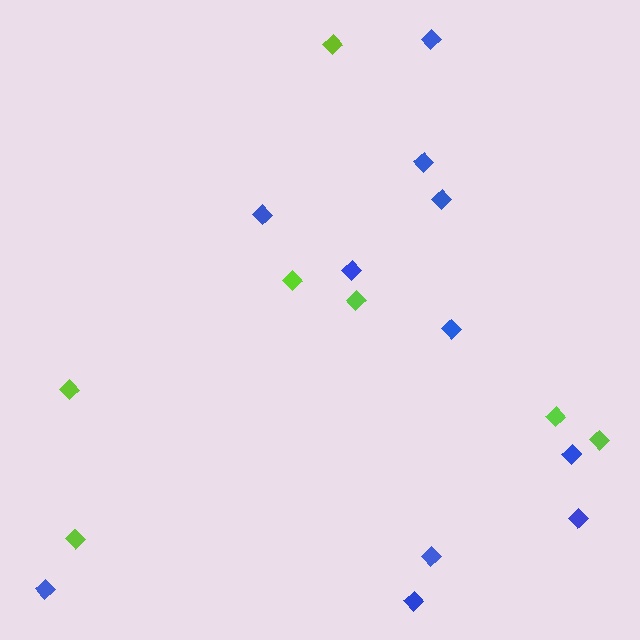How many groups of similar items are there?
There are 2 groups: one group of lime diamonds (7) and one group of blue diamonds (11).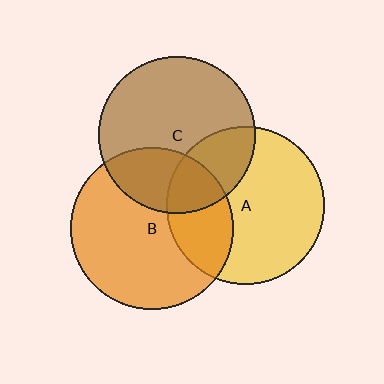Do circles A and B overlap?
Yes.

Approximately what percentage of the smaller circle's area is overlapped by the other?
Approximately 30%.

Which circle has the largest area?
Circle B (orange).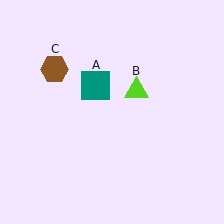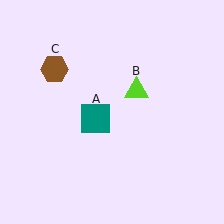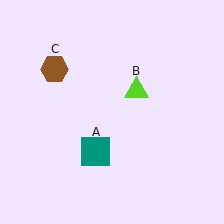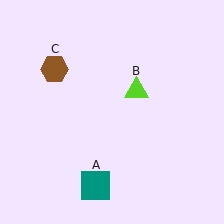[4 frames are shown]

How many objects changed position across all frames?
1 object changed position: teal square (object A).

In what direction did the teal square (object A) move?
The teal square (object A) moved down.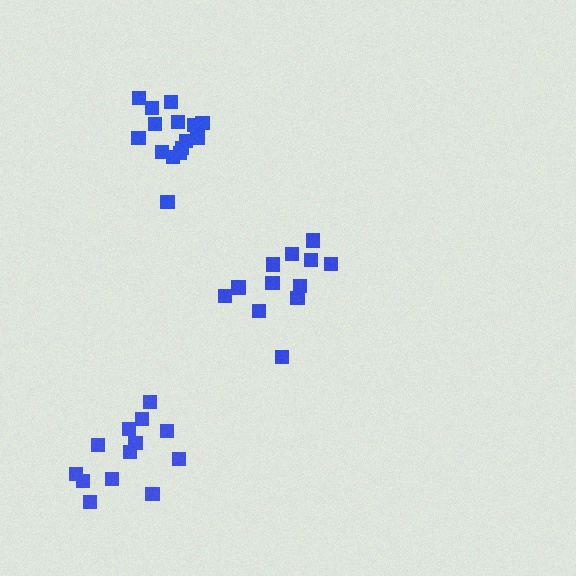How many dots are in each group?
Group 1: 13 dots, Group 2: 12 dots, Group 3: 16 dots (41 total).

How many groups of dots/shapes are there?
There are 3 groups.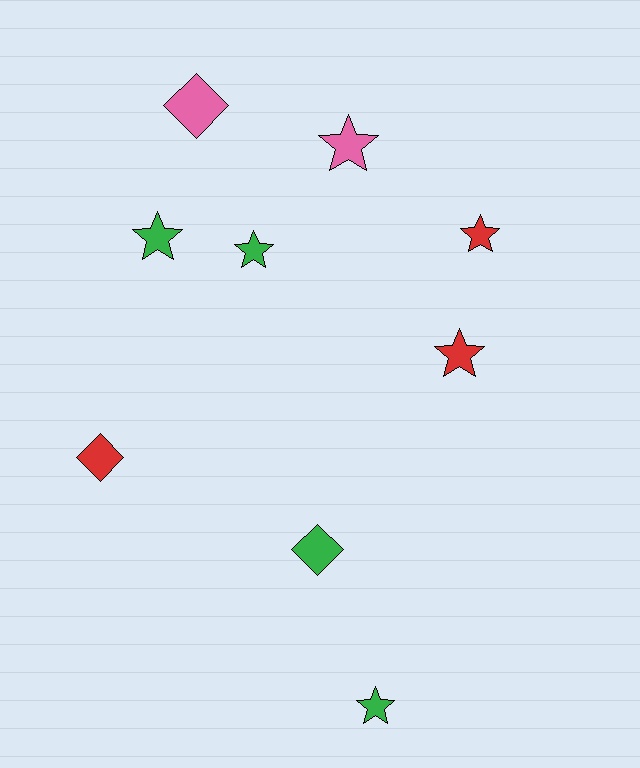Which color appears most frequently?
Green, with 4 objects.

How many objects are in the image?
There are 9 objects.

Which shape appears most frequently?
Star, with 6 objects.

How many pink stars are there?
There is 1 pink star.